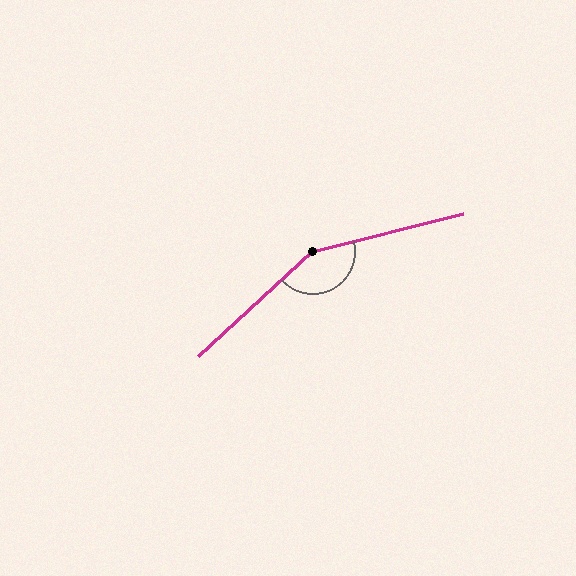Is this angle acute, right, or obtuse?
It is obtuse.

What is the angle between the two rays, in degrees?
Approximately 151 degrees.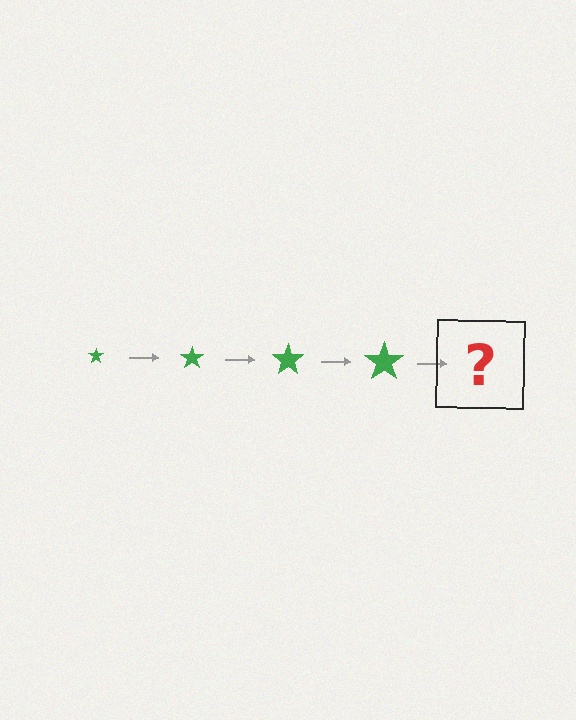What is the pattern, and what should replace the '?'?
The pattern is that the star gets progressively larger each step. The '?' should be a green star, larger than the previous one.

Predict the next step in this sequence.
The next step is a green star, larger than the previous one.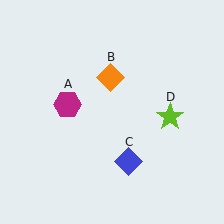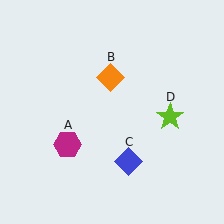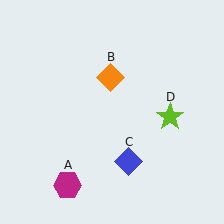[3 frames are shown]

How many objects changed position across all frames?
1 object changed position: magenta hexagon (object A).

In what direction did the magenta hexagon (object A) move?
The magenta hexagon (object A) moved down.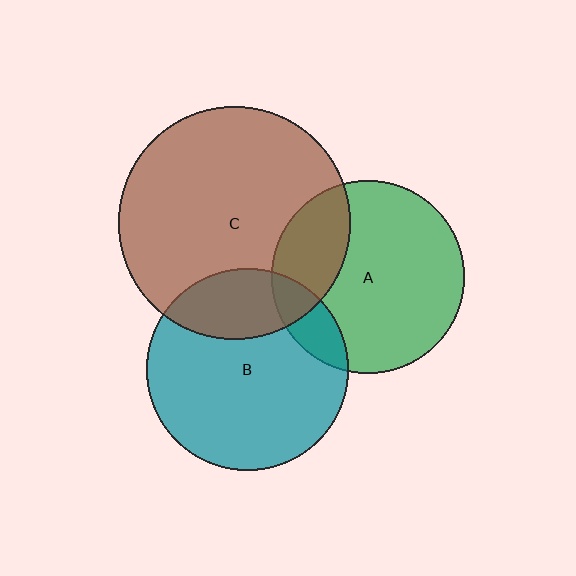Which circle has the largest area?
Circle C (brown).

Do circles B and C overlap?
Yes.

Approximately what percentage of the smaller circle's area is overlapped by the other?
Approximately 25%.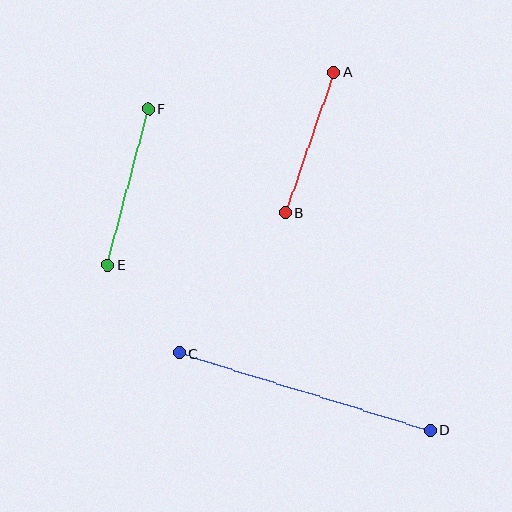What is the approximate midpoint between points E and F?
The midpoint is at approximately (128, 187) pixels.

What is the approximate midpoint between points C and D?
The midpoint is at approximately (305, 392) pixels.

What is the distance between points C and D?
The distance is approximately 263 pixels.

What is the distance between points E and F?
The distance is approximately 162 pixels.